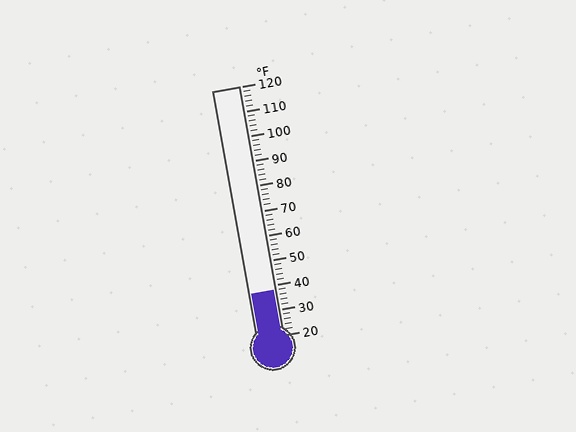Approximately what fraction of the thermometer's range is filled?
The thermometer is filled to approximately 20% of its range.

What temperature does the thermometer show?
The thermometer shows approximately 38°F.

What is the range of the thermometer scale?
The thermometer scale ranges from 20°F to 120°F.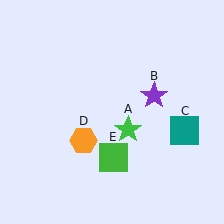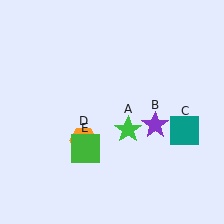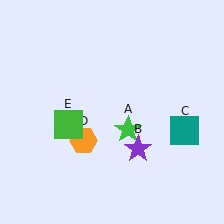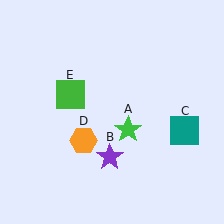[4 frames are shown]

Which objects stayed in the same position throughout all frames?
Green star (object A) and teal square (object C) and orange hexagon (object D) remained stationary.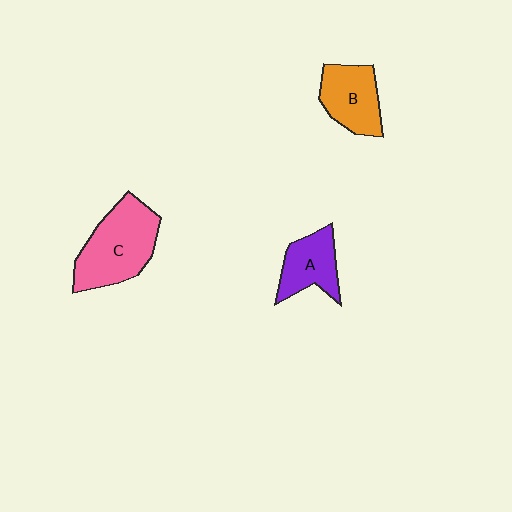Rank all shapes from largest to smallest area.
From largest to smallest: C (pink), B (orange), A (purple).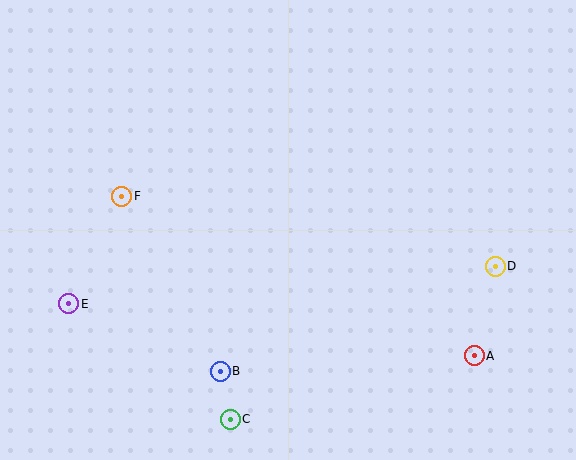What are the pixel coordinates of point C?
Point C is at (230, 419).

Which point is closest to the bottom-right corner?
Point A is closest to the bottom-right corner.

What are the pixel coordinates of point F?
Point F is at (122, 196).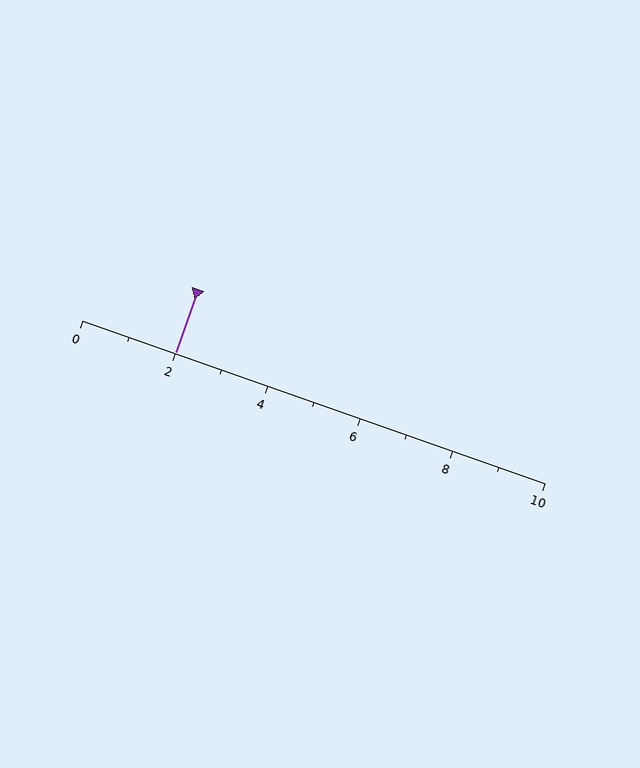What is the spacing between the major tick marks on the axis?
The major ticks are spaced 2 apart.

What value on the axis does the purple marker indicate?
The marker indicates approximately 2.